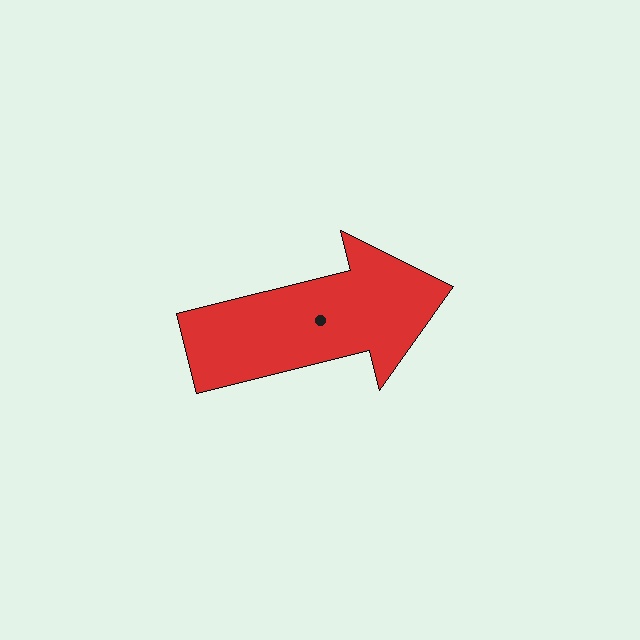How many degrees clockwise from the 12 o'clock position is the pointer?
Approximately 76 degrees.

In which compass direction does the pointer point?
East.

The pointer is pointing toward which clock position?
Roughly 3 o'clock.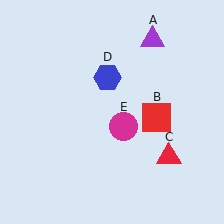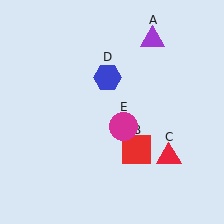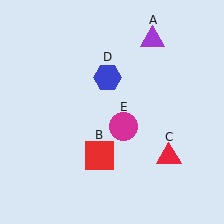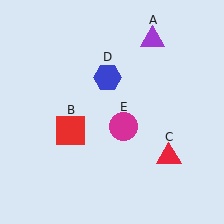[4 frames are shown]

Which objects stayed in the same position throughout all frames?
Purple triangle (object A) and red triangle (object C) and blue hexagon (object D) and magenta circle (object E) remained stationary.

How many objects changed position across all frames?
1 object changed position: red square (object B).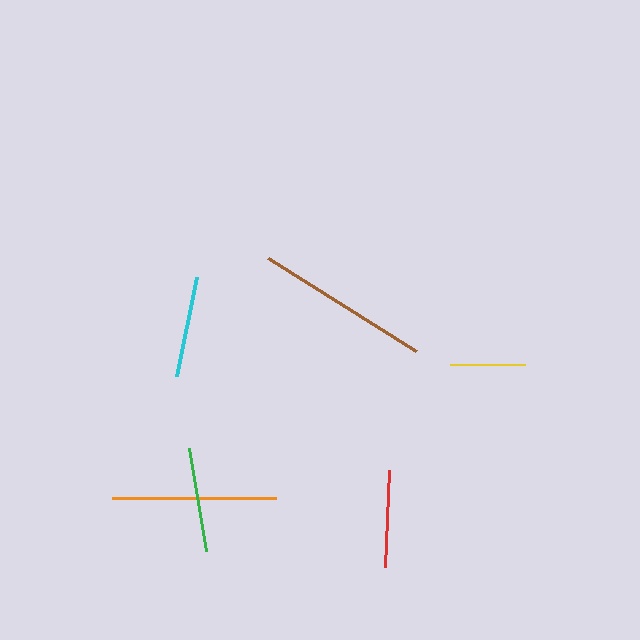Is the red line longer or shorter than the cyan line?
The cyan line is longer than the red line.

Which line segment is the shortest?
The yellow line is the shortest at approximately 75 pixels.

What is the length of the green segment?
The green segment is approximately 104 pixels long.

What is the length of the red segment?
The red segment is approximately 97 pixels long.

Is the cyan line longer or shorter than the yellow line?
The cyan line is longer than the yellow line.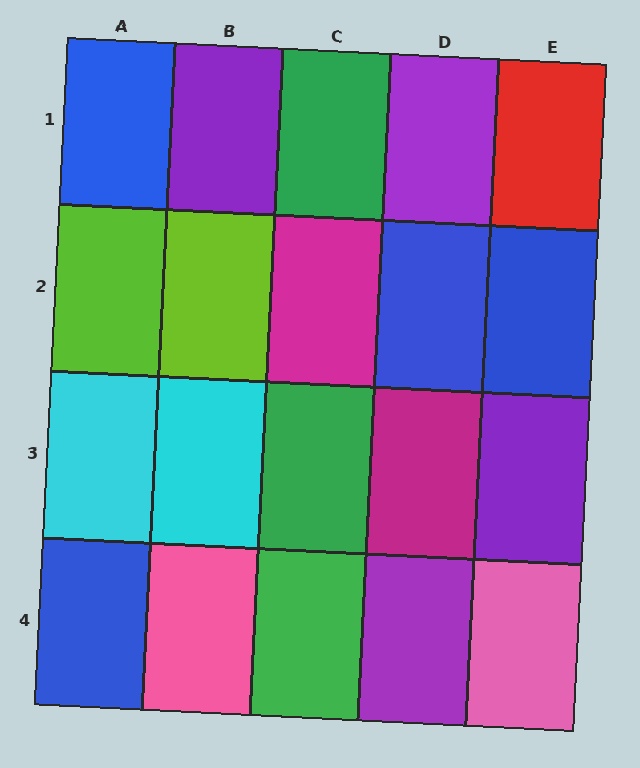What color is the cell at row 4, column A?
Blue.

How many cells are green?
3 cells are green.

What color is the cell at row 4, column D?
Purple.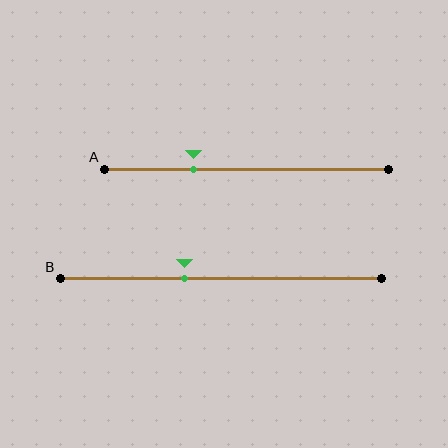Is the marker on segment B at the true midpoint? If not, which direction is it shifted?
No, the marker on segment B is shifted to the left by about 11% of the segment length.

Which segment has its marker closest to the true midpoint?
Segment B has its marker closest to the true midpoint.